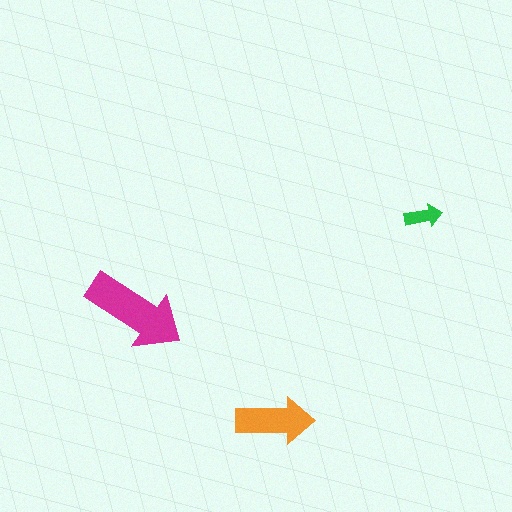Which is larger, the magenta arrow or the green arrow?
The magenta one.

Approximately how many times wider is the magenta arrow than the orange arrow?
About 1.5 times wider.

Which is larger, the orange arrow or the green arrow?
The orange one.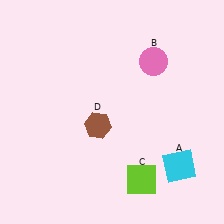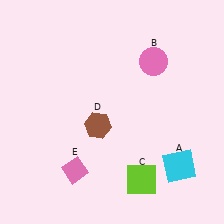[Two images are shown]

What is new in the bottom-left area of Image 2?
A pink diamond (E) was added in the bottom-left area of Image 2.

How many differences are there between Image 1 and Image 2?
There is 1 difference between the two images.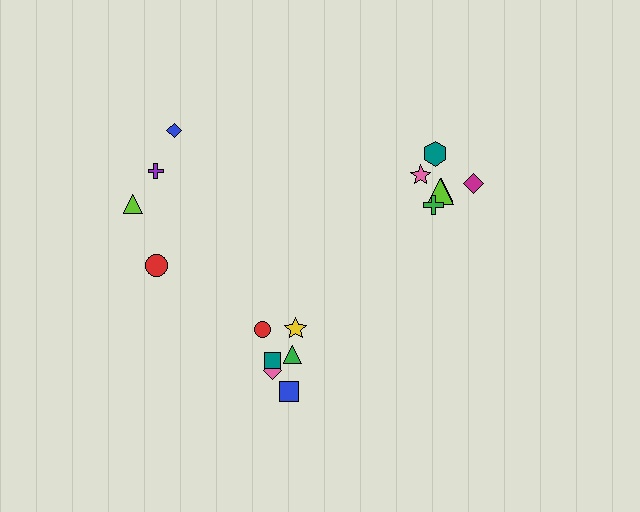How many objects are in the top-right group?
There are 6 objects.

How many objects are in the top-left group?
There are 4 objects.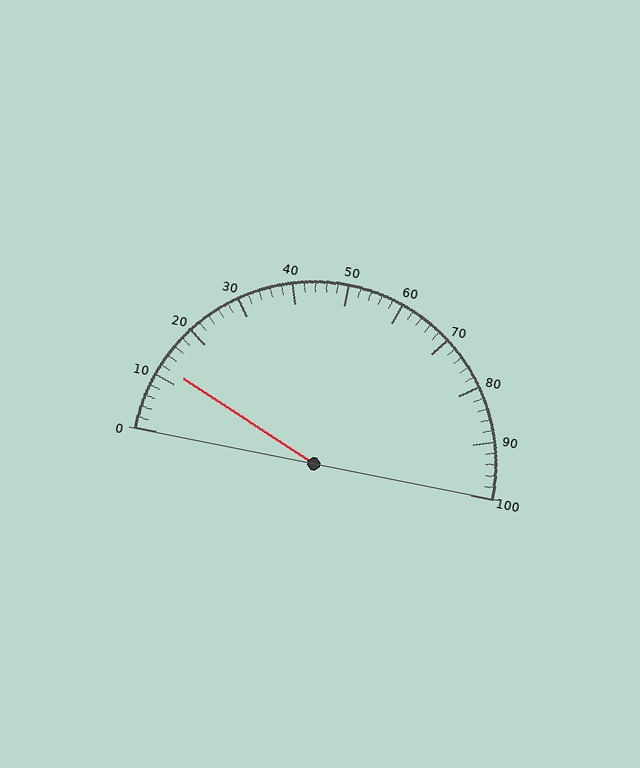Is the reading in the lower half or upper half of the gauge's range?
The reading is in the lower half of the range (0 to 100).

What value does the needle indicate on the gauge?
The needle indicates approximately 12.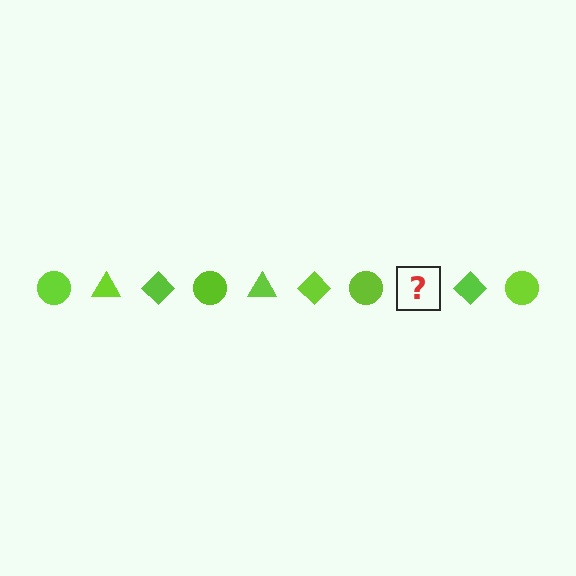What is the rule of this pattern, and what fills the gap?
The rule is that the pattern cycles through circle, triangle, diamond shapes in lime. The gap should be filled with a lime triangle.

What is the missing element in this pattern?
The missing element is a lime triangle.